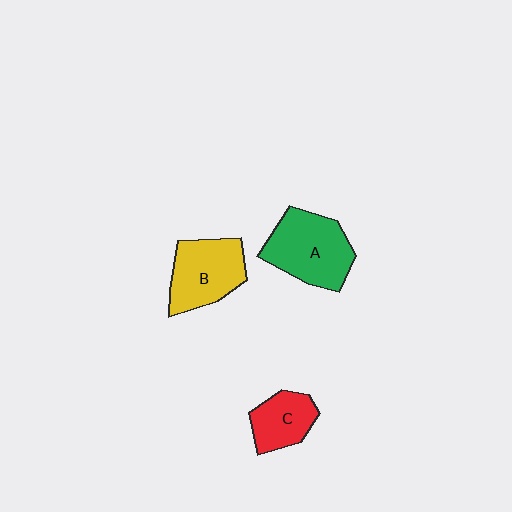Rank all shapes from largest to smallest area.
From largest to smallest: A (green), B (yellow), C (red).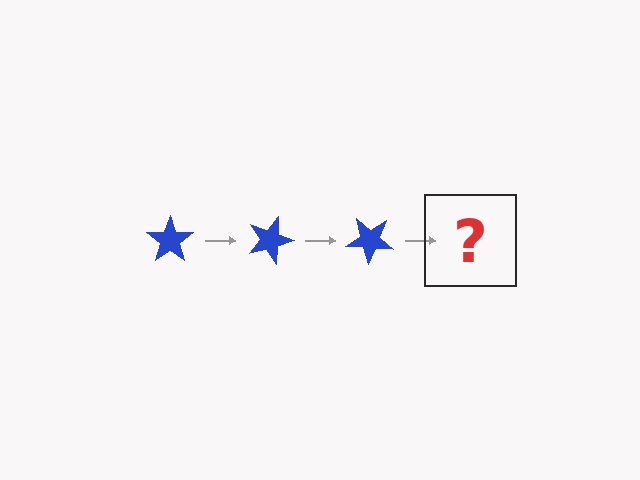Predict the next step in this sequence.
The next step is a blue star rotated 60 degrees.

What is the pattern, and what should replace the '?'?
The pattern is that the star rotates 20 degrees each step. The '?' should be a blue star rotated 60 degrees.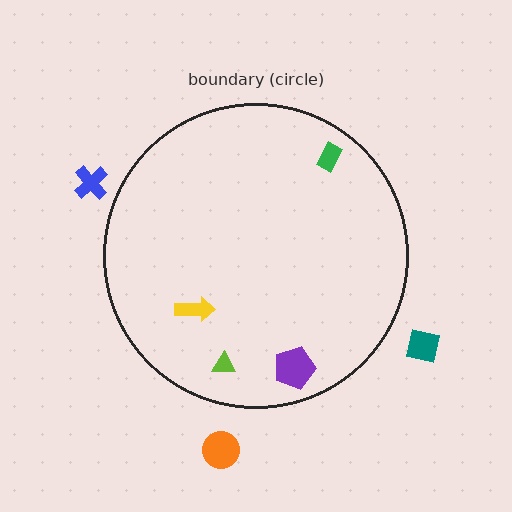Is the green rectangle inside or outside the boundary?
Inside.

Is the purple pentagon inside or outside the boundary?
Inside.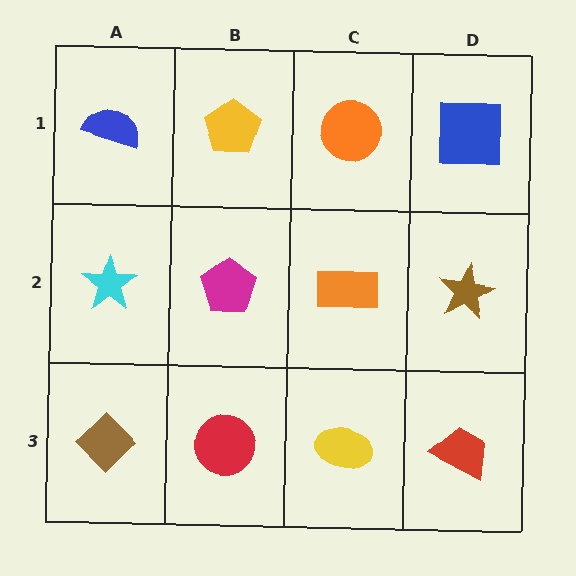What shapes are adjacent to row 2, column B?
A yellow pentagon (row 1, column B), a red circle (row 3, column B), a cyan star (row 2, column A), an orange rectangle (row 2, column C).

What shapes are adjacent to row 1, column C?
An orange rectangle (row 2, column C), a yellow pentagon (row 1, column B), a blue square (row 1, column D).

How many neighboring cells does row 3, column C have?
3.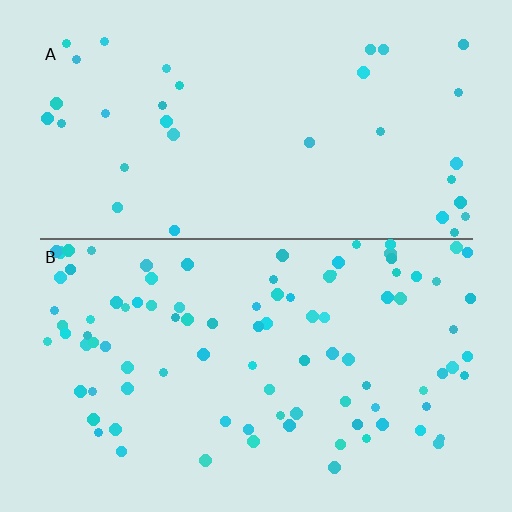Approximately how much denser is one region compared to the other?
Approximately 2.7× — region B over region A.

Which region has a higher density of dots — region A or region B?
B (the bottom).